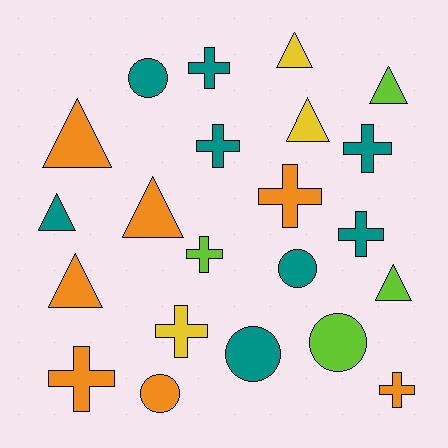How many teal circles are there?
There are 3 teal circles.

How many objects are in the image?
There are 22 objects.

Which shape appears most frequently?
Cross, with 9 objects.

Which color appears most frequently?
Teal, with 8 objects.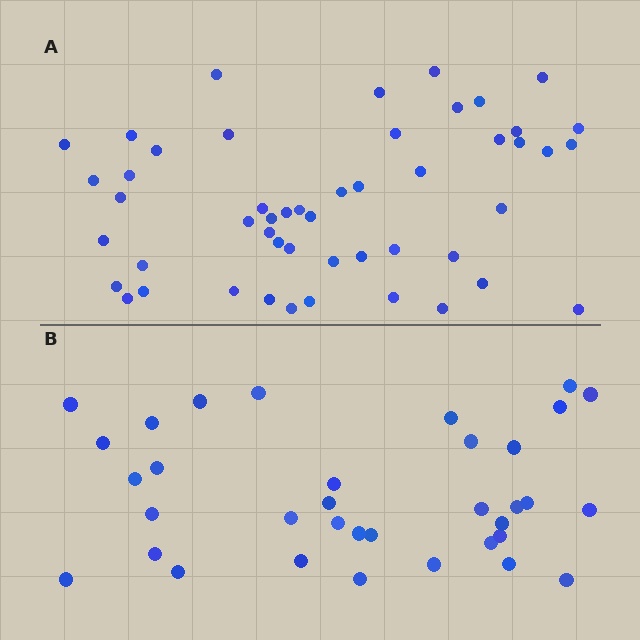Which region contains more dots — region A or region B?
Region A (the top region) has more dots.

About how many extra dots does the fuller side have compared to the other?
Region A has approximately 15 more dots than region B.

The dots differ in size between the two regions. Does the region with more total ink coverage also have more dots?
No. Region B has more total ink coverage because its dots are larger, but region A actually contains more individual dots. Total area can be misleading — the number of items is what matters here.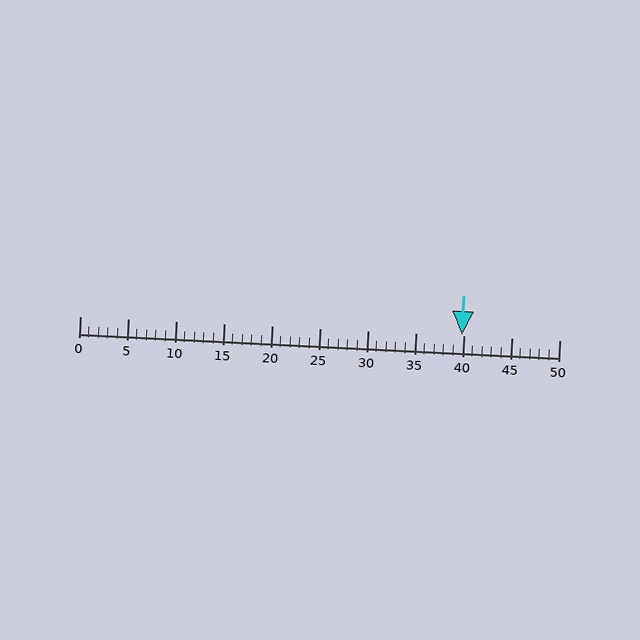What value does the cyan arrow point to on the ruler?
The cyan arrow points to approximately 40.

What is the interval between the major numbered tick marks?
The major tick marks are spaced 5 units apart.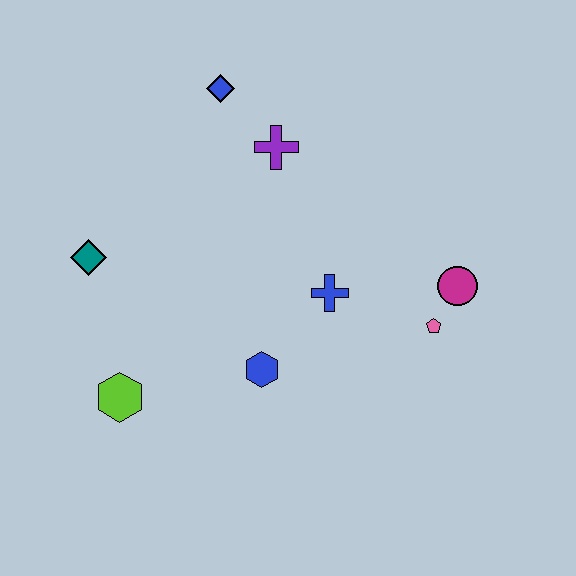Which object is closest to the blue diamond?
The purple cross is closest to the blue diamond.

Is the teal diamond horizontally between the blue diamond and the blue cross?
No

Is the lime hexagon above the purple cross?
No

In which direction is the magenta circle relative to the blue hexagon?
The magenta circle is to the right of the blue hexagon.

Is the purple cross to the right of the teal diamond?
Yes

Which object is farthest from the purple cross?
The lime hexagon is farthest from the purple cross.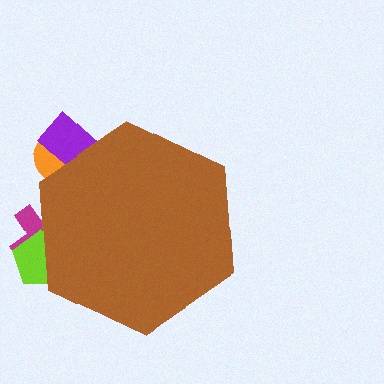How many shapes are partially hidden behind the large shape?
4 shapes are partially hidden.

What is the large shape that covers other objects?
A brown hexagon.